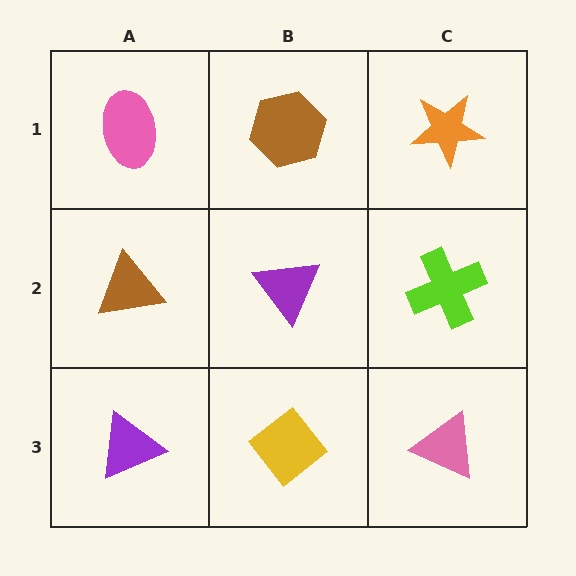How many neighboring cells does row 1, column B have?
3.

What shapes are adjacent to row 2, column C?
An orange star (row 1, column C), a pink triangle (row 3, column C), a purple triangle (row 2, column B).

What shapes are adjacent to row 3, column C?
A lime cross (row 2, column C), a yellow diamond (row 3, column B).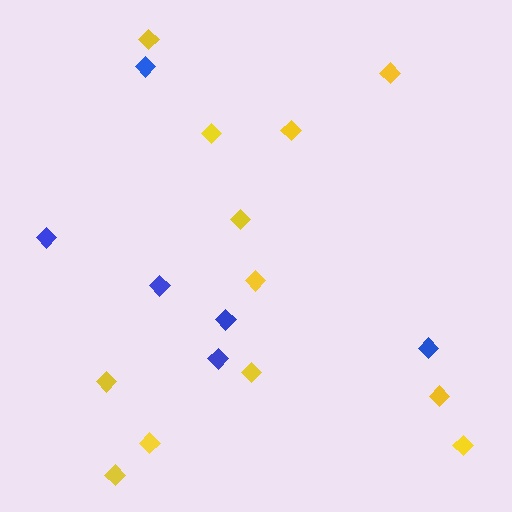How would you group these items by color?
There are 2 groups: one group of yellow diamonds (12) and one group of blue diamonds (6).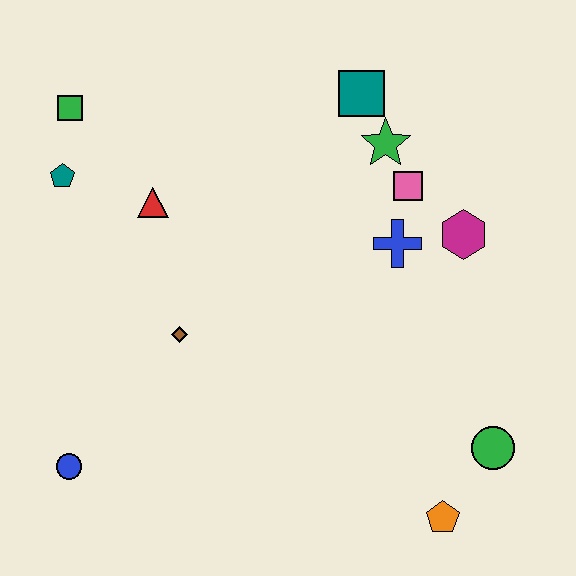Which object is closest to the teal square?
The green star is closest to the teal square.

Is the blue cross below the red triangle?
Yes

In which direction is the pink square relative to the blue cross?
The pink square is above the blue cross.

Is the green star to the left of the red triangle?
No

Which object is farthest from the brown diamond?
The green circle is farthest from the brown diamond.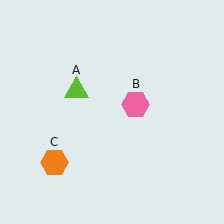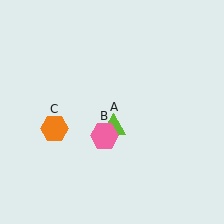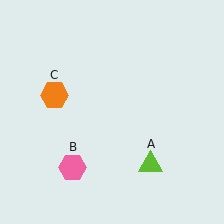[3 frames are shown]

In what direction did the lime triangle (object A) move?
The lime triangle (object A) moved down and to the right.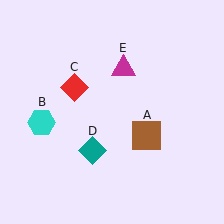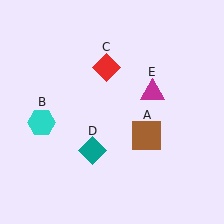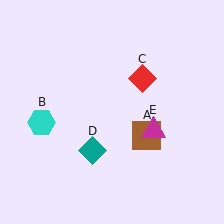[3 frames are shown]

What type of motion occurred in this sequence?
The red diamond (object C), magenta triangle (object E) rotated clockwise around the center of the scene.